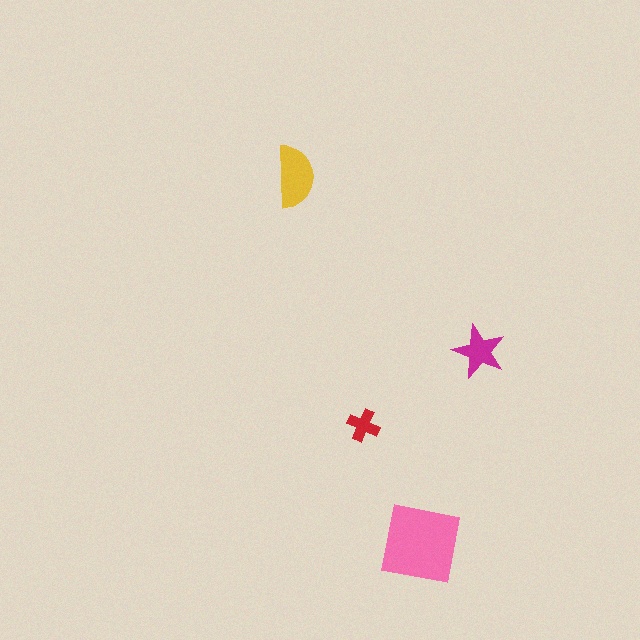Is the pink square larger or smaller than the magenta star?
Larger.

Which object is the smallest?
The red cross.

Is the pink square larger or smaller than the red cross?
Larger.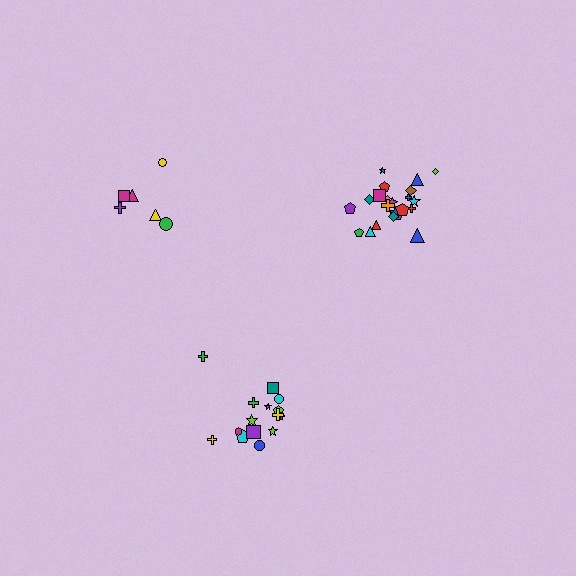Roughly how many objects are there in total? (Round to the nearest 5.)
Roughly 45 objects in total.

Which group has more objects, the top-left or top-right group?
The top-right group.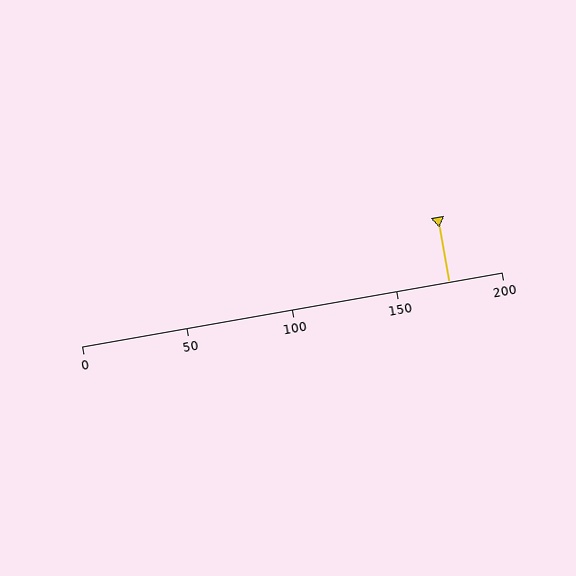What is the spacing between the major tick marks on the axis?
The major ticks are spaced 50 apart.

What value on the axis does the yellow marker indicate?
The marker indicates approximately 175.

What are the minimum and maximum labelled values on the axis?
The axis runs from 0 to 200.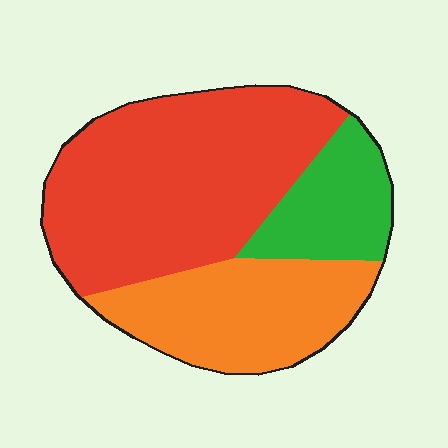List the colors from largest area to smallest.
From largest to smallest: red, orange, green.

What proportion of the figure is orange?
Orange takes up about one third (1/3) of the figure.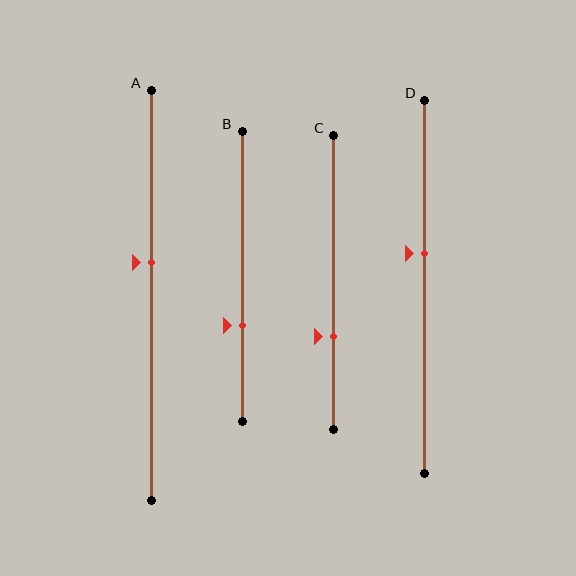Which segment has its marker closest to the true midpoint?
Segment A has its marker closest to the true midpoint.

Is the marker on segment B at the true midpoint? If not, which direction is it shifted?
No, the marker on segment B is shifted downward by about 17% of the segment length.